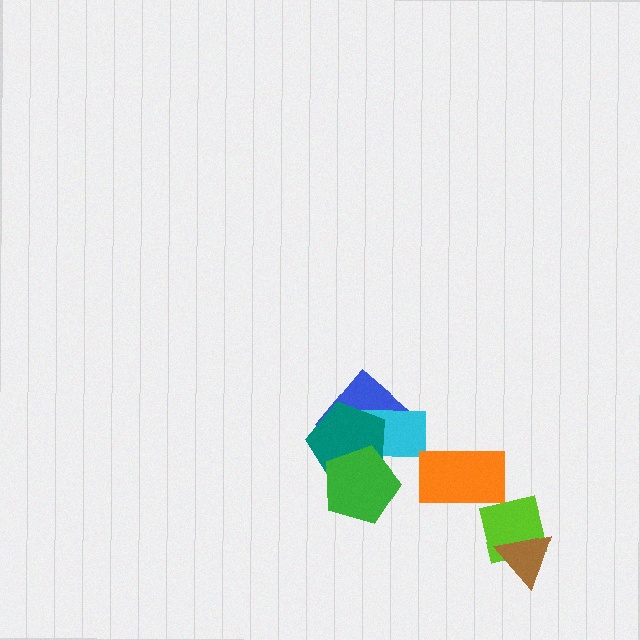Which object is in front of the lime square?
The brown triangle is in front of the lime square.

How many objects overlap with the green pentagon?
3 objects overlap with the green pentagon.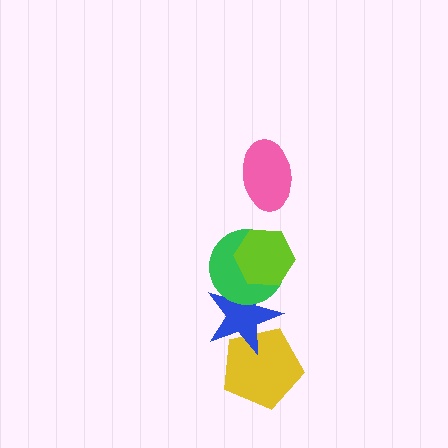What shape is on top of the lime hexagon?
The pink ellipse is on top of the lime hexagon.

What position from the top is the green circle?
The green circle is 3rd from the top.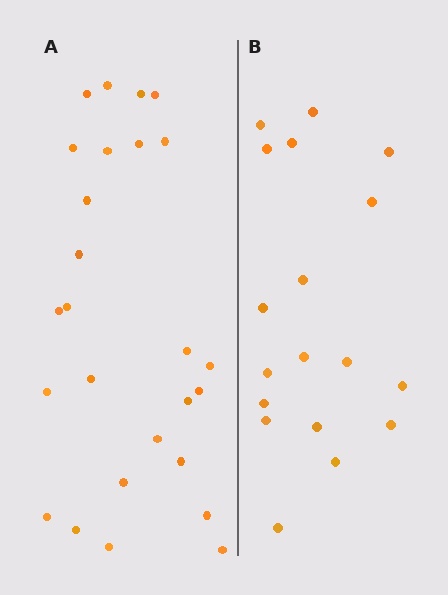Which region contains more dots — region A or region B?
Region A (the left region) has more dots.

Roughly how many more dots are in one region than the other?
Region A has roughly 8 or so more dots than region B.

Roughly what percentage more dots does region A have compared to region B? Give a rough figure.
About 45% more.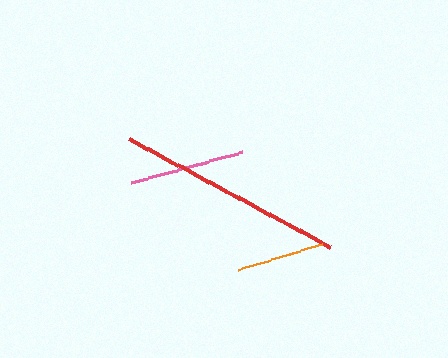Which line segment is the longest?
The red line is the longest at approximately 229 pixels.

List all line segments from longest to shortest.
From longest to shortest: red, pink, orange.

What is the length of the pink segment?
The pink segment is approximately 115 pixels long.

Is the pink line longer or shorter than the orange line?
The pink line is longer than the orange line.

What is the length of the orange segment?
The orange segment is approximately 89 pixels long.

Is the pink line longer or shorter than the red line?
The red line is longer than the pink line.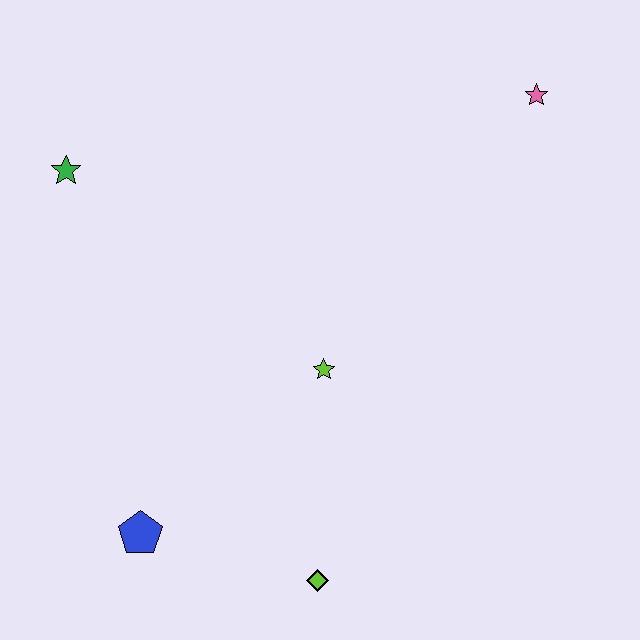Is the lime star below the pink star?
Yes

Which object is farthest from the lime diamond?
The pink star is farthest from the lime diamond.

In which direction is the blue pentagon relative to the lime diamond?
The blue pentagon is to the left of the lime diamond.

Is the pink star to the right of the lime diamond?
Yes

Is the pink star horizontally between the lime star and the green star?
No